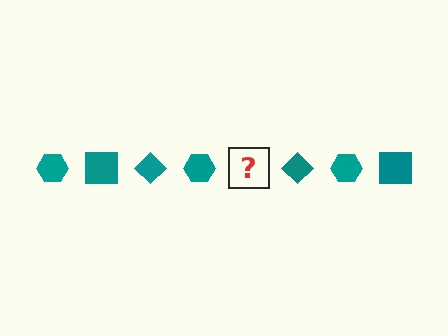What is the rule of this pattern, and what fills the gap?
The rule is that the pattern cycles through hexagon, square, diamond shapes in teal. The gap should be filled with a teal square.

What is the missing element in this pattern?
The missing element is a teal square.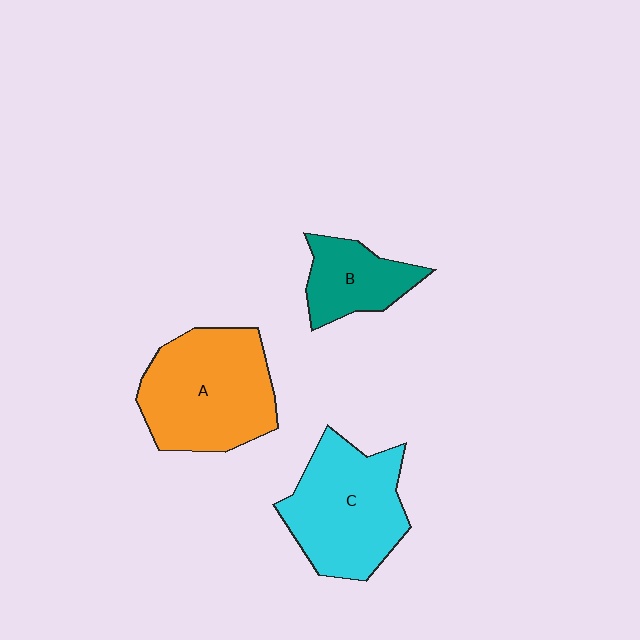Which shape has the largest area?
Shape A (orange).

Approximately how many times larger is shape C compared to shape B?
Approximately 1.9 times.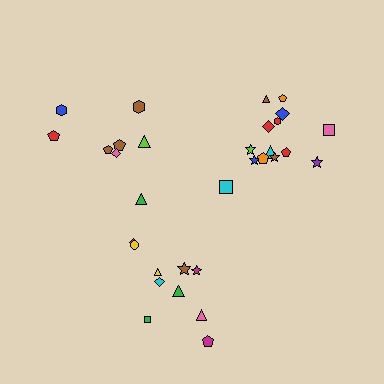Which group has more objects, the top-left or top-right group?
The top-right group.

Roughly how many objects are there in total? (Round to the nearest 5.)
Roughly 35 objects in total.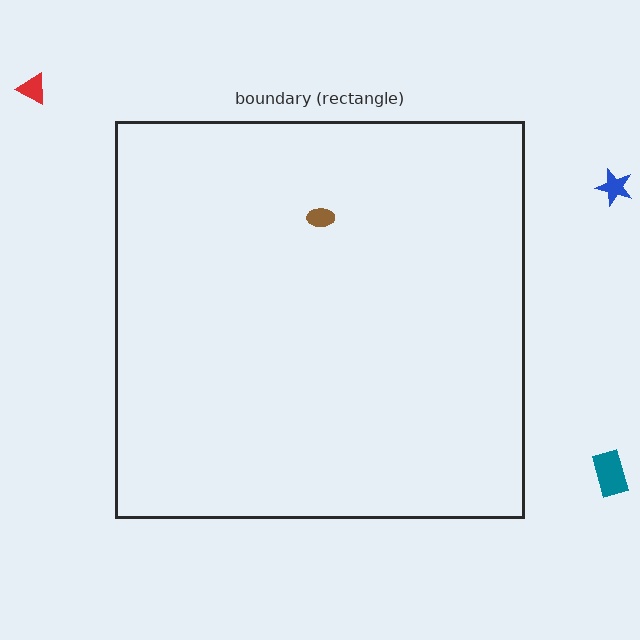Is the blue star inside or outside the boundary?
Outside.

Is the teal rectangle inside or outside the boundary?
Outside.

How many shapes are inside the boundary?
1 inside, 3 outside.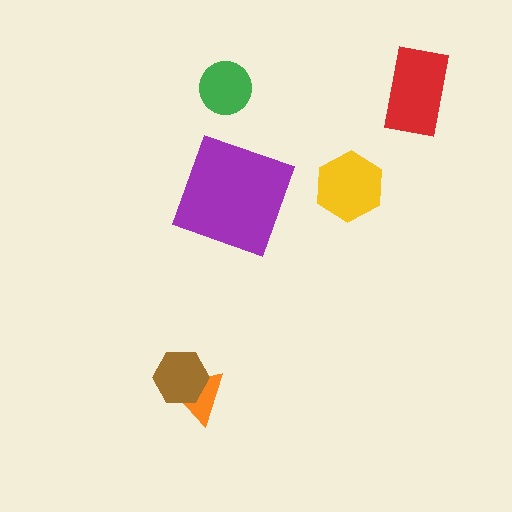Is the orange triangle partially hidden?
Yes, it is partially covered by another shape.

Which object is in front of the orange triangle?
The brown hexagon is in front of the orange triangle.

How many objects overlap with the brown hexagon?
1 object overlaps with the brown hexagon.